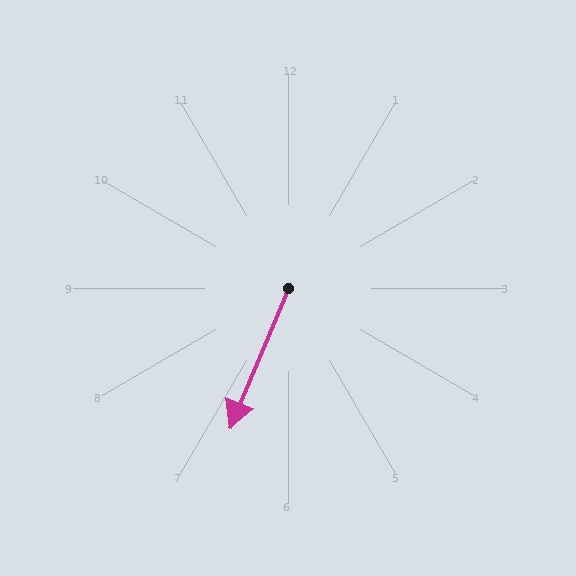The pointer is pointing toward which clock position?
Roughly 7 o'clock.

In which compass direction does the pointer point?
Southwest.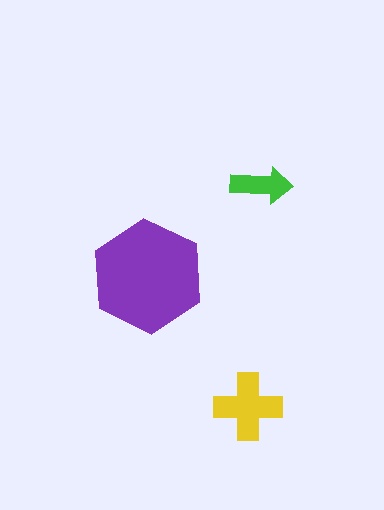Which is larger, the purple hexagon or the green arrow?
The purple hexagon.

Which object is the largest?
The purple hexagon.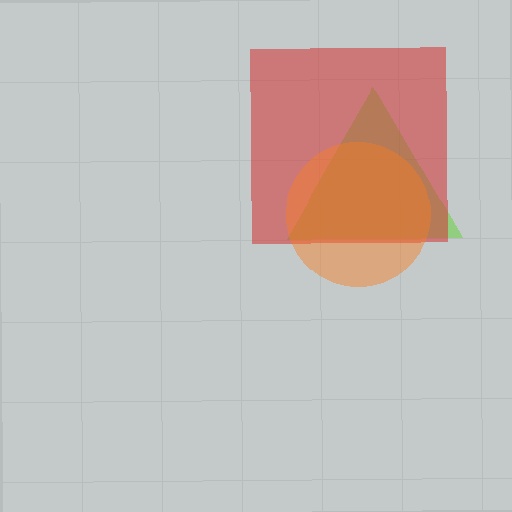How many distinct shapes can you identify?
There are 3 distinct shapes: a lime triangle, a red square, an orange circle.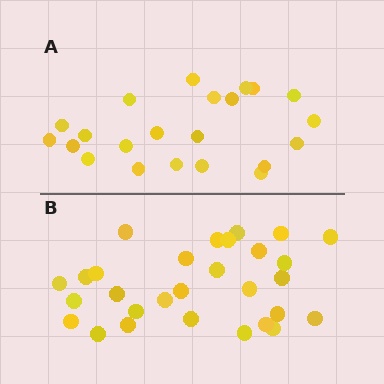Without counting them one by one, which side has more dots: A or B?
Region B (the bottom region) has more dots.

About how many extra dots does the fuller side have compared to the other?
Region B has roughly 8 or so more dots than region A.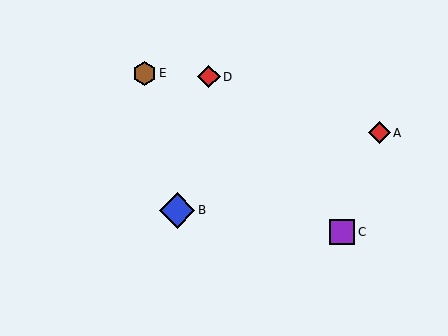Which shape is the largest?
The blue diamond (labeled B) is the largest.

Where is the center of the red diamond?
The center of the red diamond is at (209, 77).